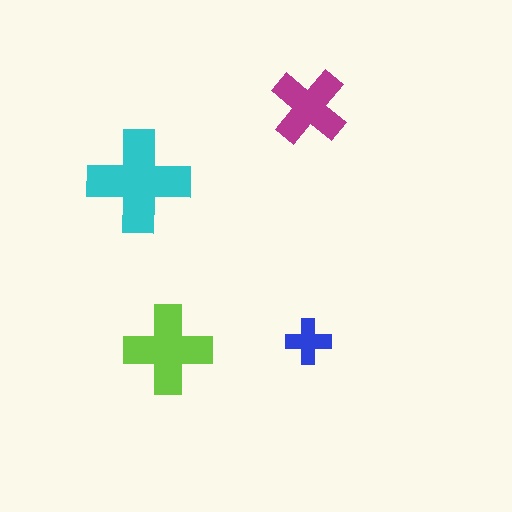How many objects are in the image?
There are 4 objects in the image.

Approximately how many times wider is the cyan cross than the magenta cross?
About 1.5 times wider.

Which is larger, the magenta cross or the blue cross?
The magenta one.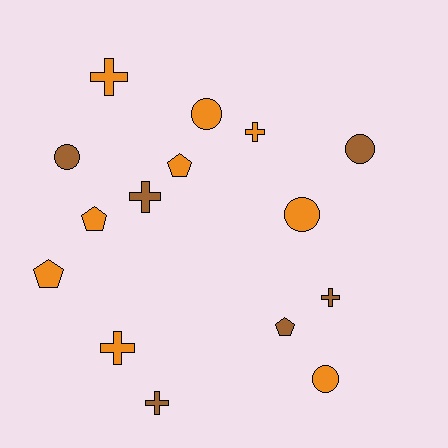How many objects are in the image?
There are 15 objects.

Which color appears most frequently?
Orange, with 9 objects.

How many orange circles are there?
There are 3 orange circles.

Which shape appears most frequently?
Cross, with 6 objects.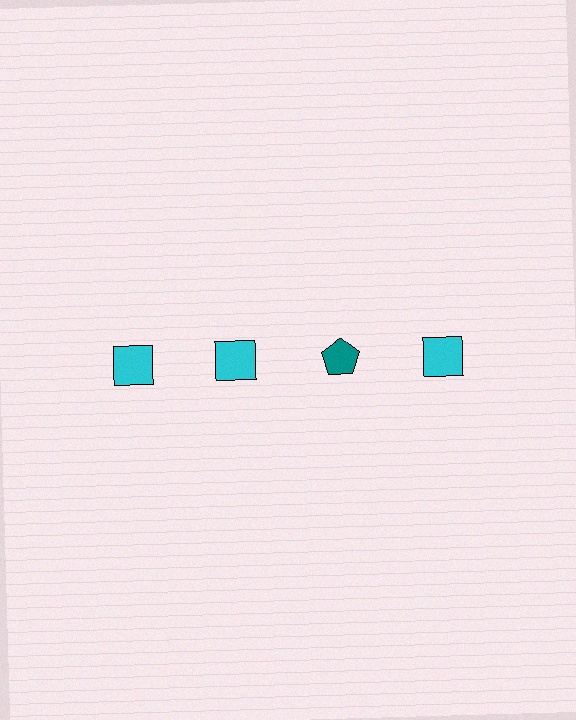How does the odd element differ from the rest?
It differs in both color (teal instead of cyan) and shape (pentagon instead of square).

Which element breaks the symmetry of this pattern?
The teal pentagon in the top row, center column breaks the symmetry. All other shapes are cyan squares.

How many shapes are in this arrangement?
There are 4 shapes arranged in a grid pattern.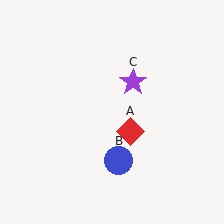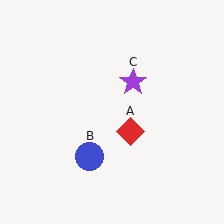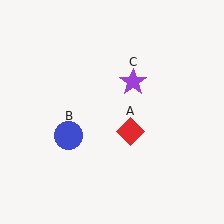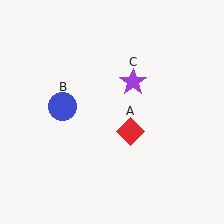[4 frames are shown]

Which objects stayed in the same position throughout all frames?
Red diamond (object A) and purple star (object C) remained stationary.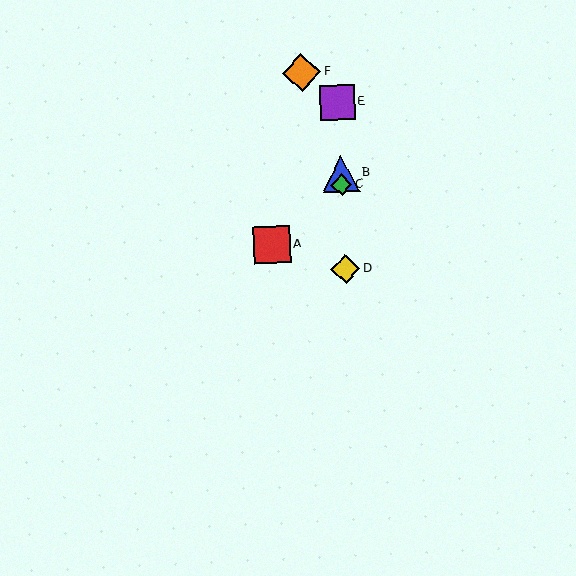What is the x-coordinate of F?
Object F is at x≈302.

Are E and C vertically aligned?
Yes, both are at x≈337.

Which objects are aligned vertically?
Objects B, C, D, E are aligned vertically.